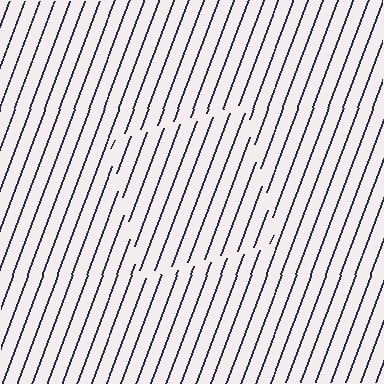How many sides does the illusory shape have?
4 sides — the line-ends trace a square.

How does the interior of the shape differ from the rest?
The interior of the shape contains the same grating, shifted by half a period — the contour is defined by the phase discontinuity where line-ends from the inner and outer gratings abut.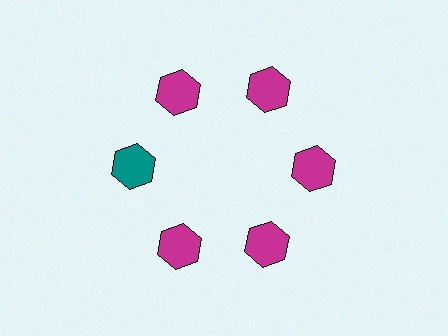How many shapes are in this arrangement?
There are 6 shapes arranged in a ring pattern.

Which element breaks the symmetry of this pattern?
The teal hexagon at roughly the 9 o'clock position breaks the symmetry. All other shapes are magenta hexagons.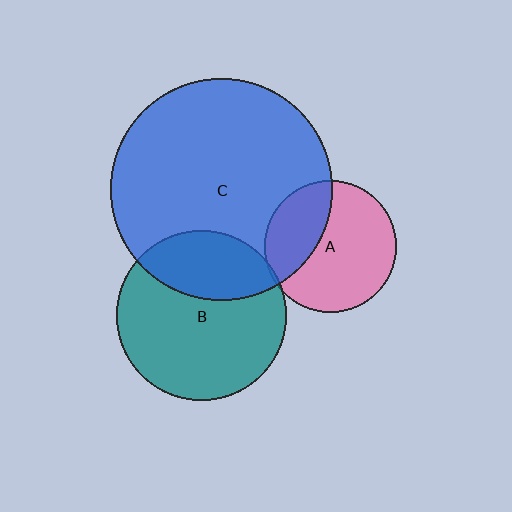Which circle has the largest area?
Circle C (blue).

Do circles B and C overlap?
Yes.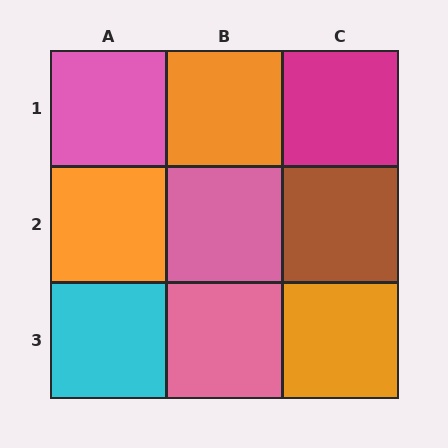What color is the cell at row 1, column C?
Magenta.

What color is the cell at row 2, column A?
Orange.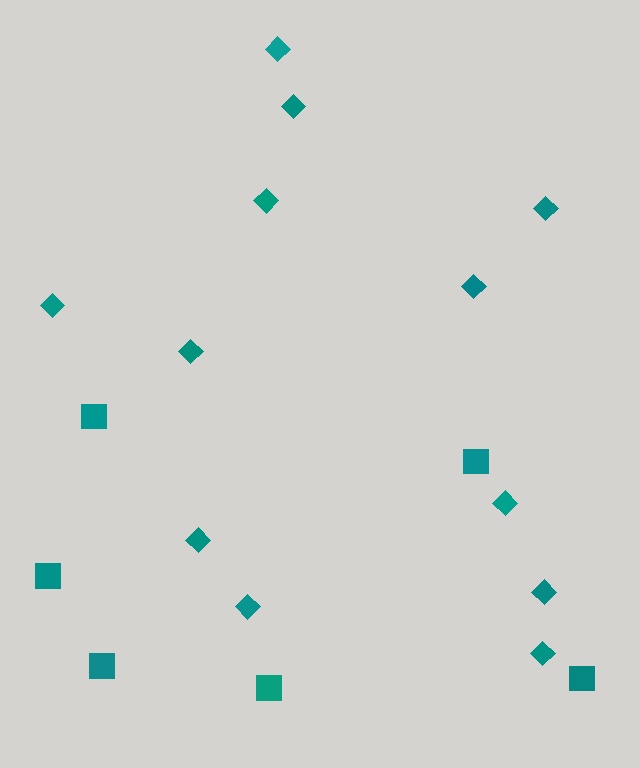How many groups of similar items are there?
There are 2 groups: one group of diamonds (12) and one group of squares (6).